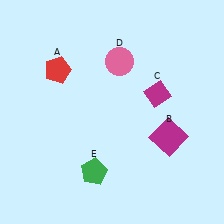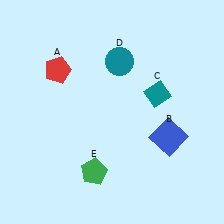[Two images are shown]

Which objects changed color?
B changed from magenta to blue. C changed from magenta to teal. D changed from pink to teal.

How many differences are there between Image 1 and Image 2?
There are 3 differences between the two images.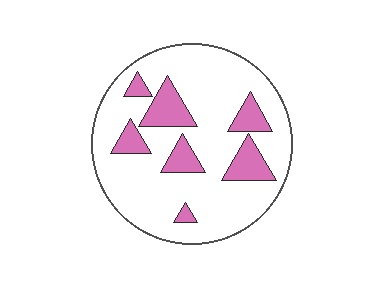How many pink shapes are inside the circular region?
7.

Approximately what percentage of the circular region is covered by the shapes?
Approximately 20%.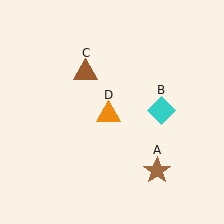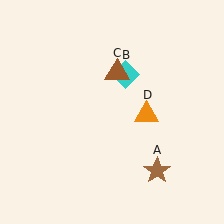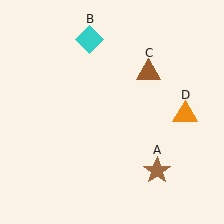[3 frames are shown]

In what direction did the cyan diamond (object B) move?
The cyan diamond (object B) moved up and to the left.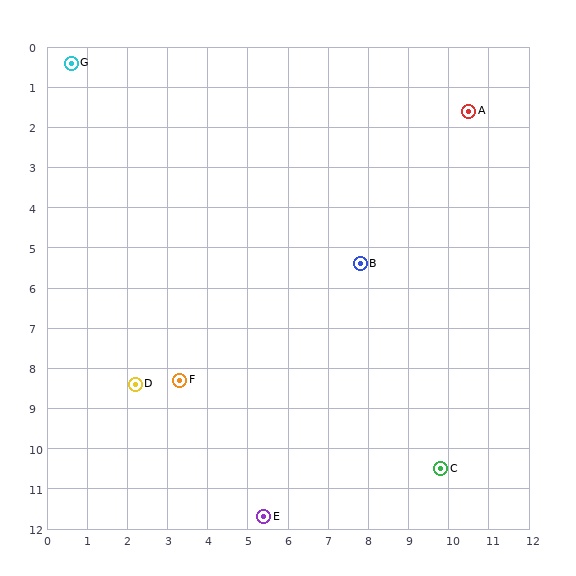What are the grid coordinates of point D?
Point D is at approximately (2.2, 8.4).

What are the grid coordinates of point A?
Point A is at approximately (10.5, 1.6).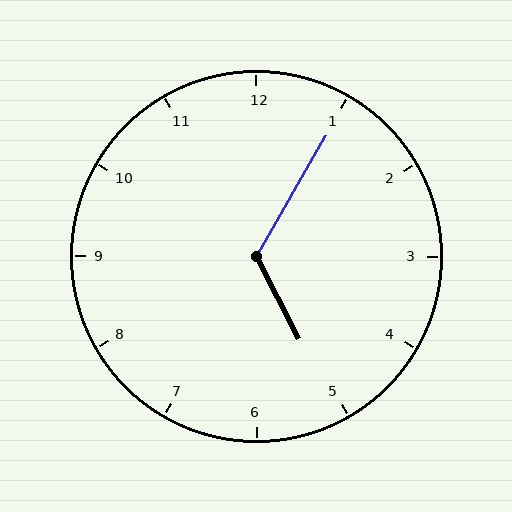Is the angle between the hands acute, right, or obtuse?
It is obtuse.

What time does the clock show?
5:05.